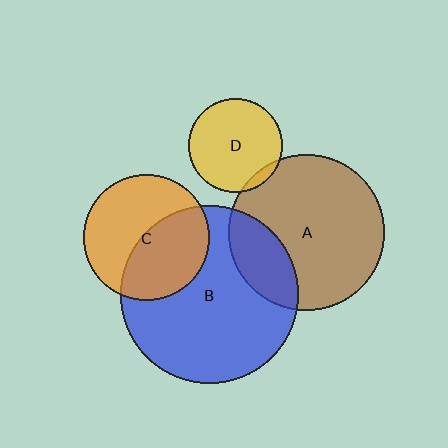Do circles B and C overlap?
Yes.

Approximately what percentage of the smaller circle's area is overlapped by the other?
Approximately 45%.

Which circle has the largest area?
Circle B (blue).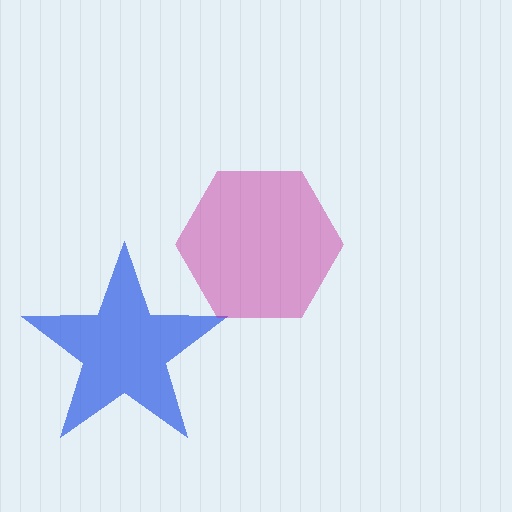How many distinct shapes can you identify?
There are 2 distinct shapes: a blue star, a magenta hexagon.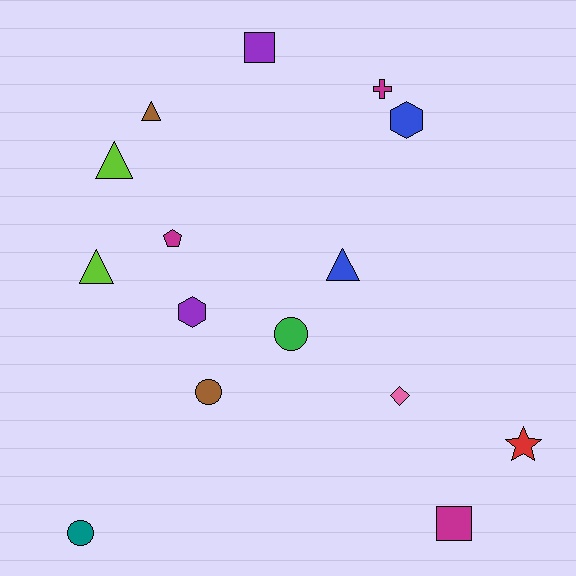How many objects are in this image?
There are 15 objects.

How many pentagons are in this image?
There is 1 pentagon.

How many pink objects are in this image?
There is 1 pink object.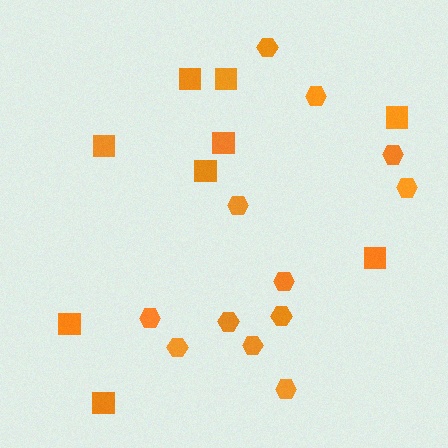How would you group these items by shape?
There are 2 groups: one group of hexagons (12) and one group of squares (9).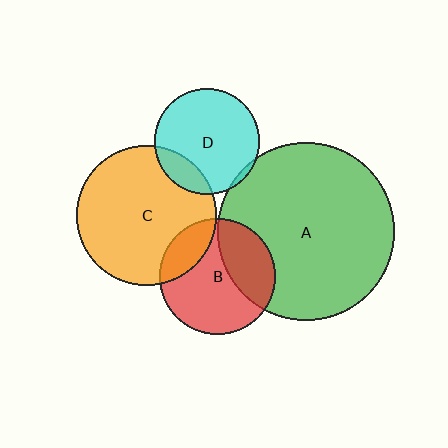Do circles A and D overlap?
Yes.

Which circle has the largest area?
Circle A (green).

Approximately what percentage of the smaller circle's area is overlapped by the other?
Approximately 5%.